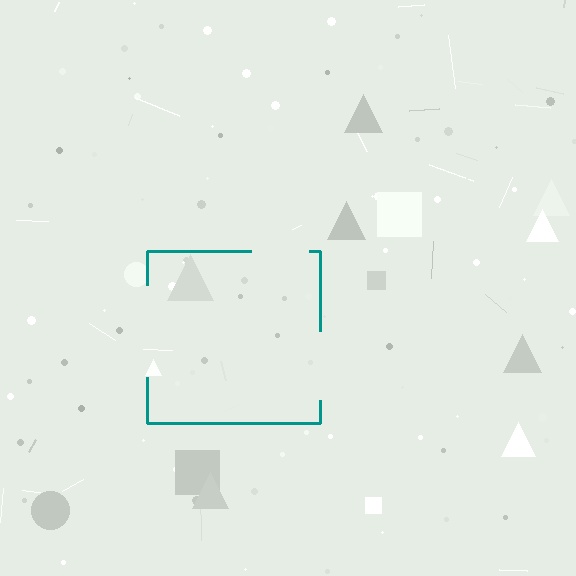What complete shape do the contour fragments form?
The contour fragments form a square.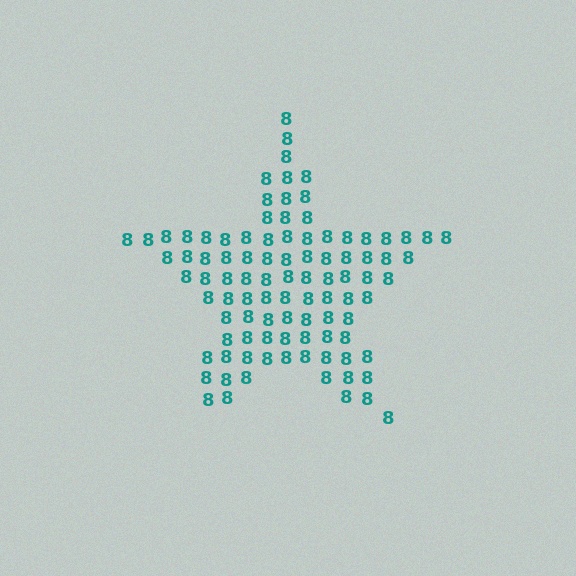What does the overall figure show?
The overall figure shows a star.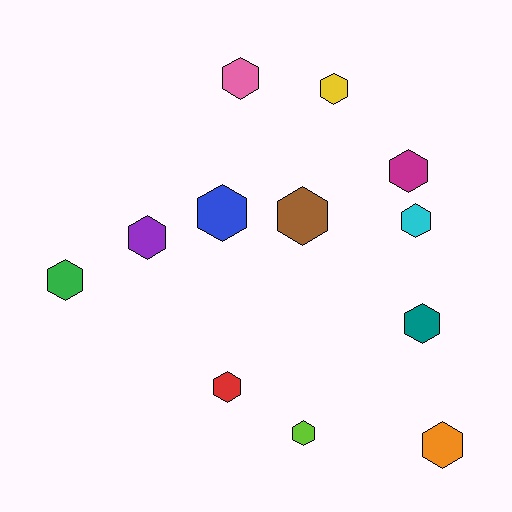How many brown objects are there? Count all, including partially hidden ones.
There is 1 brown object.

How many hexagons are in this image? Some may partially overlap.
There are 12 hexagons.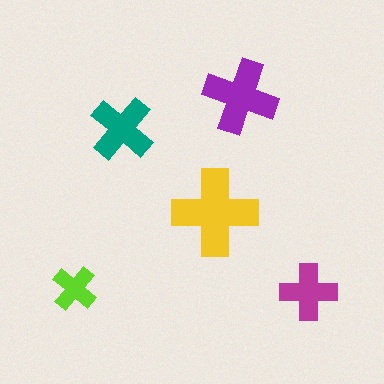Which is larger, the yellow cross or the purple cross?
The yellow one.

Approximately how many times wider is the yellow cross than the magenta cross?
About 1.5 times wider.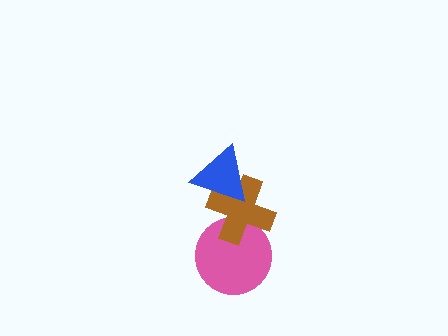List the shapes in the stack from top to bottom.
From top to bottom: the blue triangle, the brown cross, the pink circle.